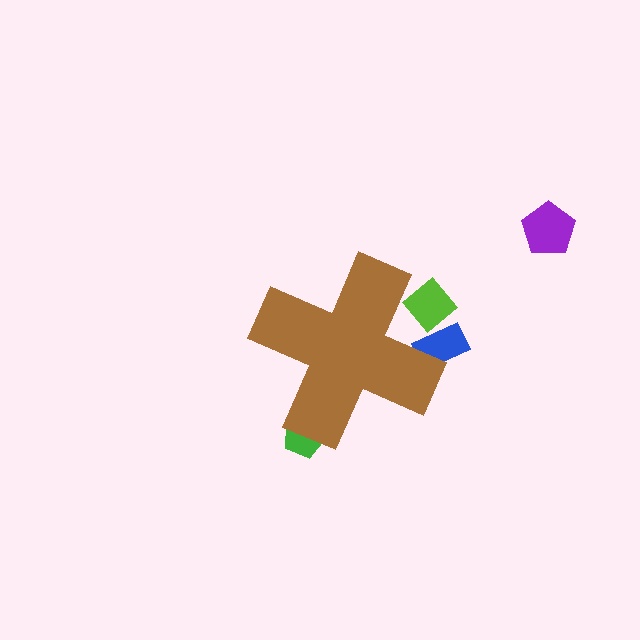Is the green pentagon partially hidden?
Yes, the green pentagon is partially hidden behind the brown cross.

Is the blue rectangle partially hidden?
Yes, the blue rectangle is partially hidden behind the brown cross.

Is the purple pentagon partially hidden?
No, the purple pentagon is fully visible.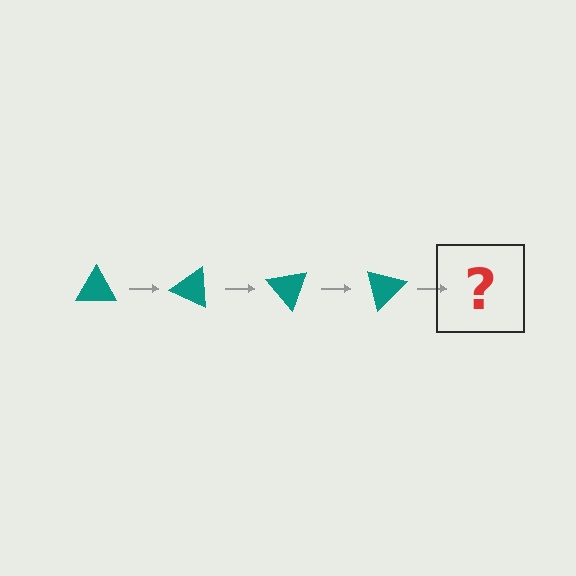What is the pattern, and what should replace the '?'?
The pattern is that the triangle rotates 25 degrees each step. The '?' should be a teal triangle rotated 100 degrees.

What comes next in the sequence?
The next element should be a teal triangle rotated 100 degrees.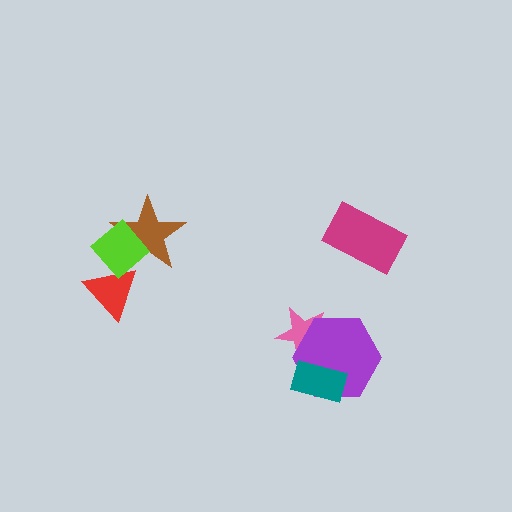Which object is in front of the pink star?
The purple hexagon is in front of the pink star.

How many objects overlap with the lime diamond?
2 objects overlap with the lime diamond.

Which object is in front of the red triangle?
The lime diamond is in front of the red triangle.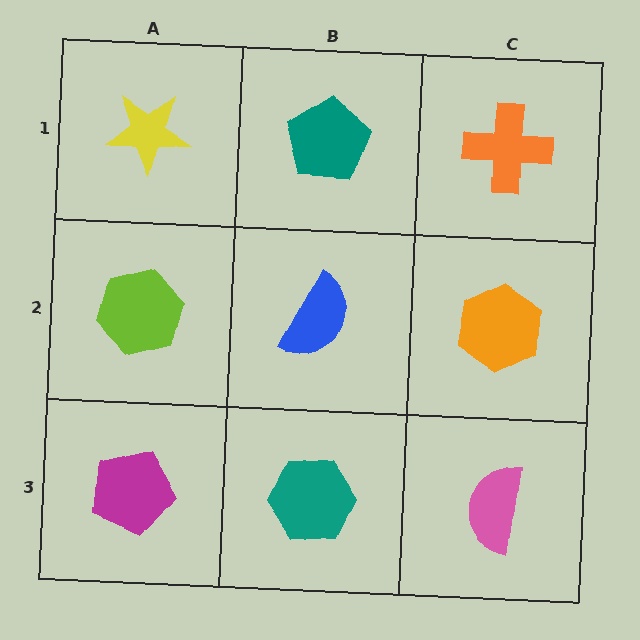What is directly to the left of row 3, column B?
A magenta pentagon.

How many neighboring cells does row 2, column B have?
4.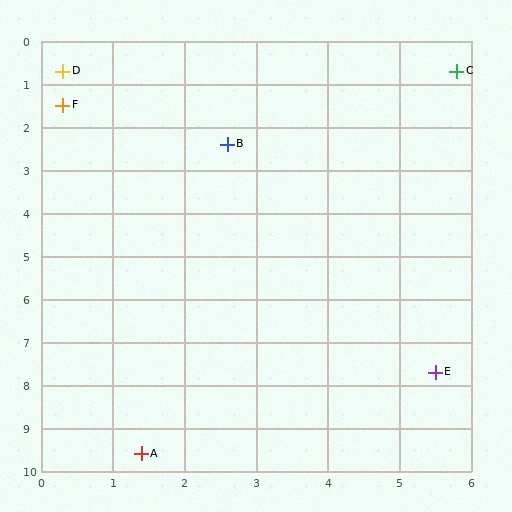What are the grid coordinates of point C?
Point C is at approximately (5.8, 0.7).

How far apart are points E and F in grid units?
Points E and F are about 8.1 grid units apart.